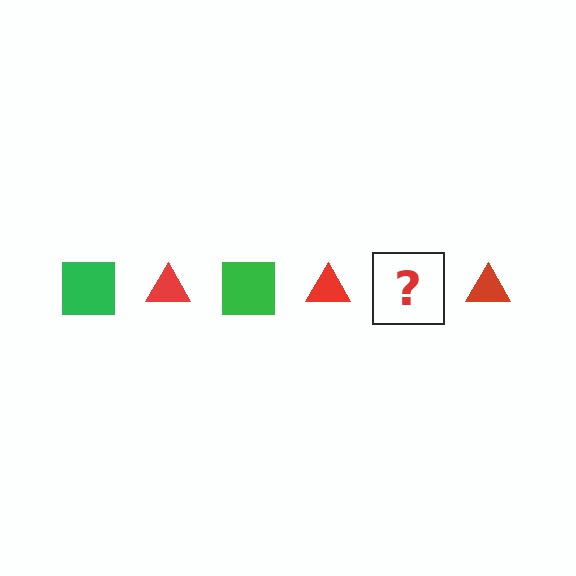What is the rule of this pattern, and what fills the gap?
The rule is that the pattern alternates between green square and red triangle. The gap should be filled with a green square.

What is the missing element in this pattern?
The missing element is a green square.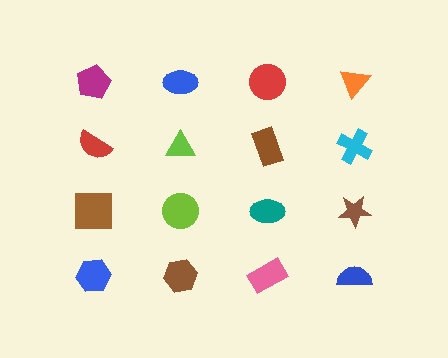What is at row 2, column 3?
A brown rectangle.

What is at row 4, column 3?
A pink rectangle.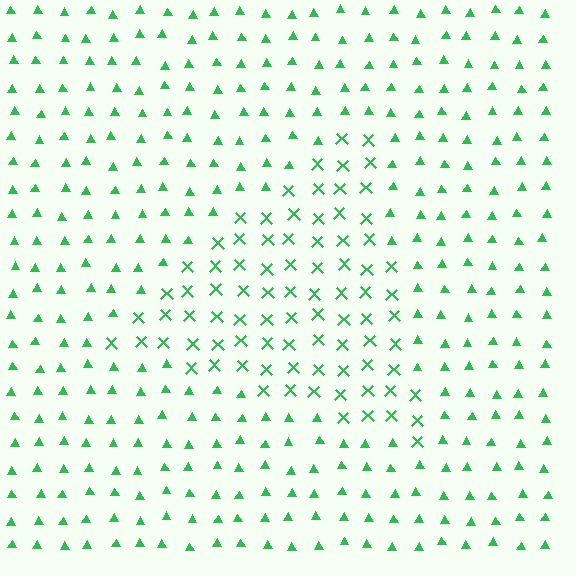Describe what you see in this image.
The image is filled with small green elements arranged in a uniform grid. A triangle-shaped region contains X marks, while the surrounding area contains triangles. The boundary is defined purely by the change in element shape.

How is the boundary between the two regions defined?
The boundary is defined by a change in element shape: X marks inside vs. triangles outside. All elements share the same color and spacing.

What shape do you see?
I see a triangle.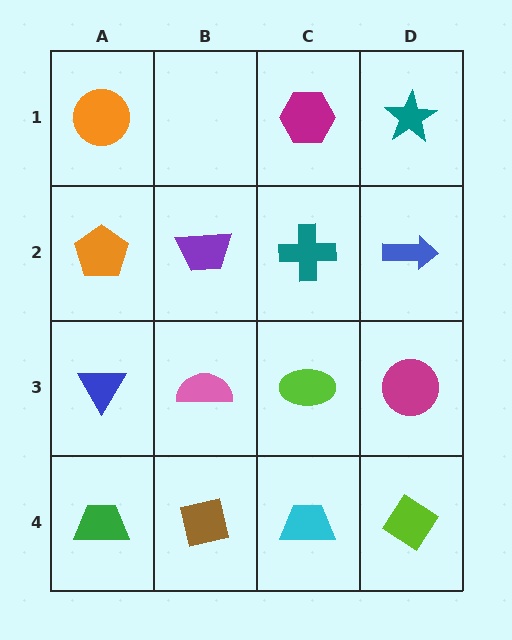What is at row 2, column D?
A blue arrow.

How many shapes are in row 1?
3 shapes.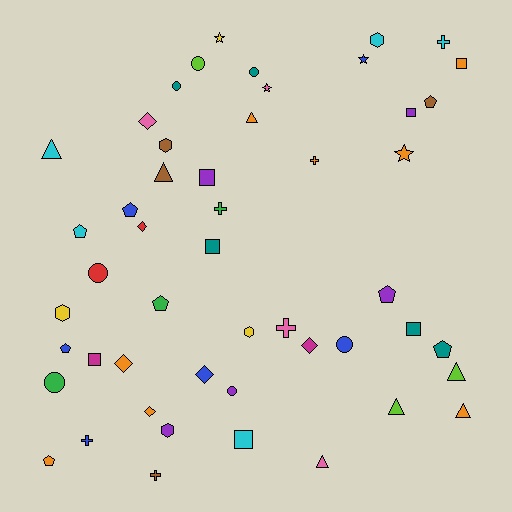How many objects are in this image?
There are 50 objects.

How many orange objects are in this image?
There are 8 orange objects.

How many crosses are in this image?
There are 6 crosses.